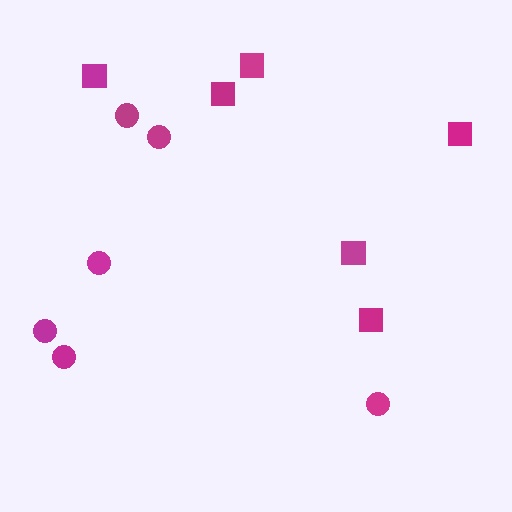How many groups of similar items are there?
There are 2 groups: one group of circles (6) and one group of squares (6).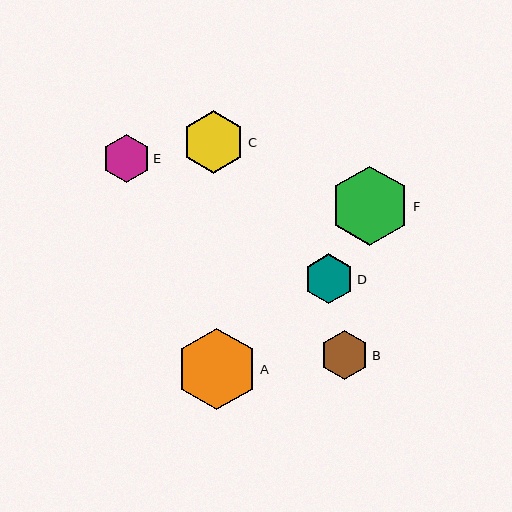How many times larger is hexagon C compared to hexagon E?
Hexagon C is approximately 1.3 times the size of hexagon E.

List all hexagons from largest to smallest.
From largest to smallest: A, F, C, D, B, E.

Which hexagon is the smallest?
Hexagon E is the smallest with a size of approximately 48 pixels.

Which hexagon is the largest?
Hexagon A is the largest with a size of approximately 82 pixels.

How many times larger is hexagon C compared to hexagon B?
Hexagon C is approximately 1.3 times the size of hexagon B.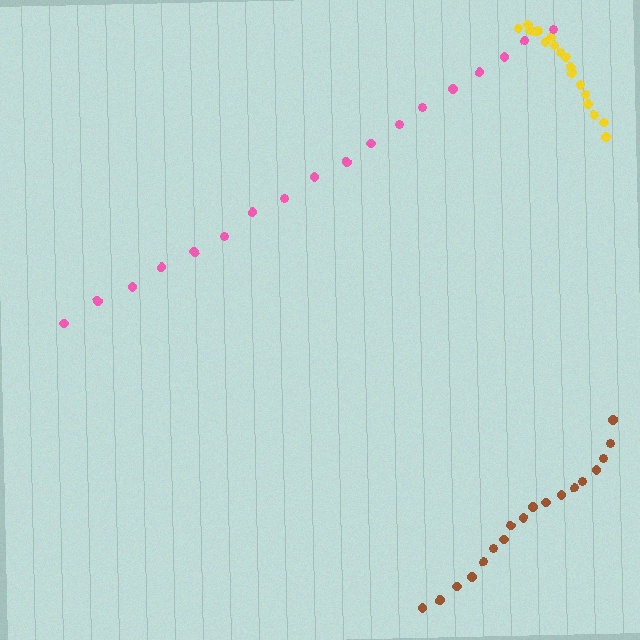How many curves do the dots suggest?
There are 3 distinct paths.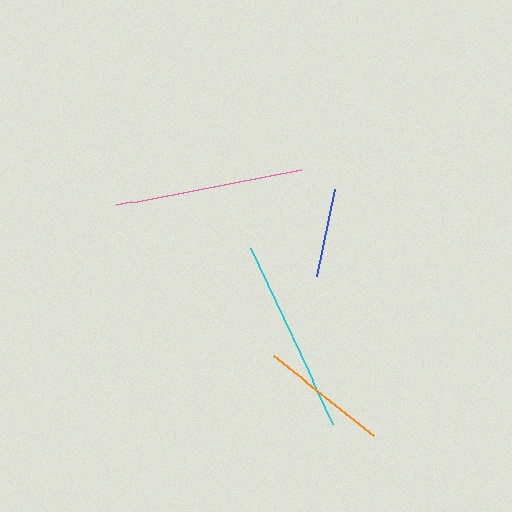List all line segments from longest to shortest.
From longest to shortest: cyan, pink, orange, blue.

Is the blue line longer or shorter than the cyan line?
The cyan line is longer than the blue line.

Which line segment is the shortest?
The blue line is the shortest at approximately 89 pixels.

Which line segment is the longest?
The cyan line is the longest at approximately 195 pixels.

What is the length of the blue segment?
The blue segment is approximately 89 pixels long.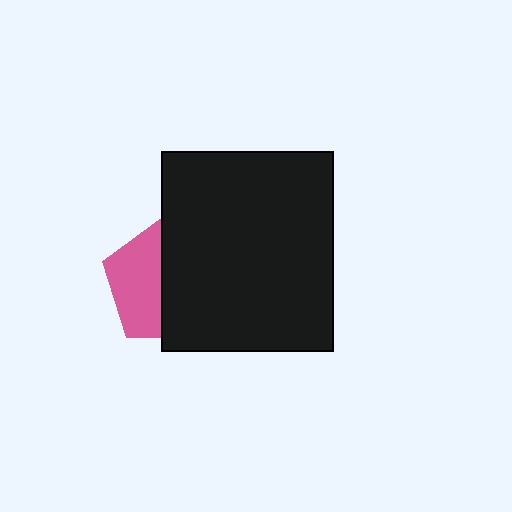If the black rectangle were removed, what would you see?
You would see the complete pink pentagon.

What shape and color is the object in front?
The object in front is a black rectangle.